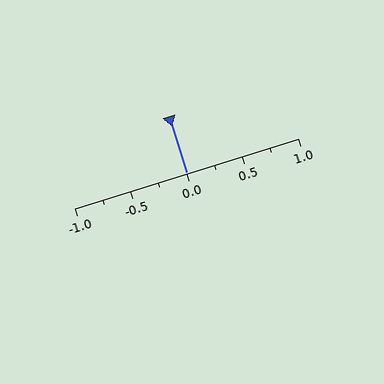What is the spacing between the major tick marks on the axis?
The major ticks are spaced 0.5 apart.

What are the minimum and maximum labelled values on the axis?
The axis runs from -1.0 to 1.0.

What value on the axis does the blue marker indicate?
The marker indicates approximately 0.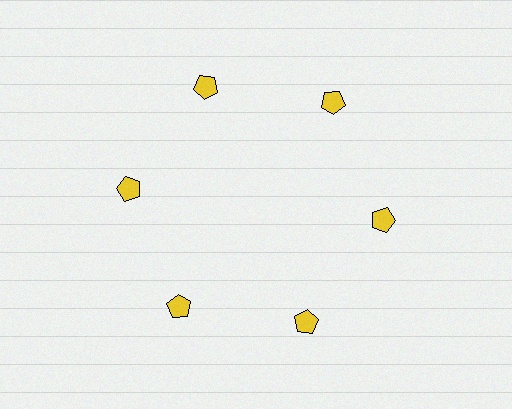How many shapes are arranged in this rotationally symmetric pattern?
There are 6 shapes, arranged in 6 groups of 1.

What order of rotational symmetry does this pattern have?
This pattern has 6-fold rotational symmetry.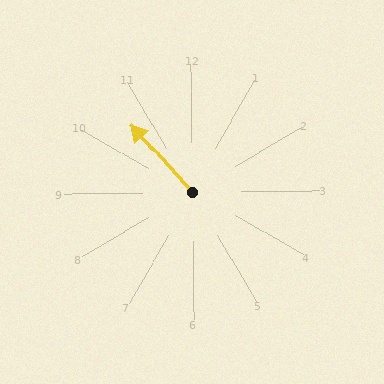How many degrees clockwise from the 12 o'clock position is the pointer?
Approximately 318 degrees.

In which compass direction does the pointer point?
Northwest.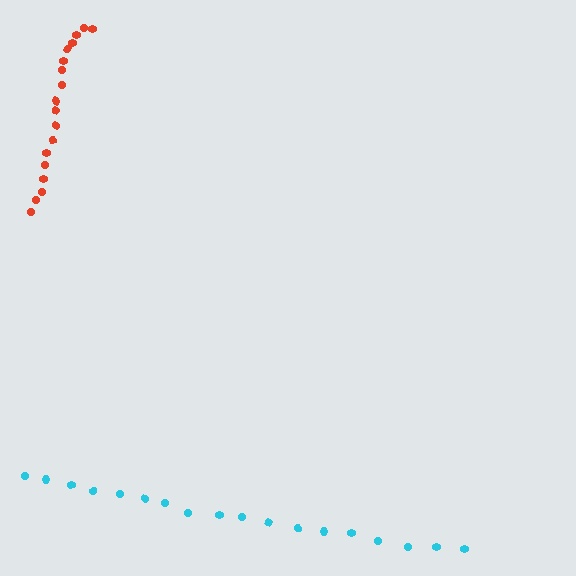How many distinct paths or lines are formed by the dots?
There are 2 distinct paths.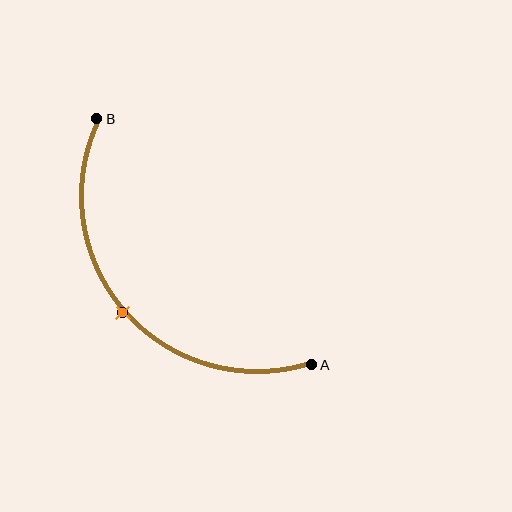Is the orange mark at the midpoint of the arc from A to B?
Yes. The orange mark lies on the arc at equal arc-length from both A and B — it is the arc midpoint.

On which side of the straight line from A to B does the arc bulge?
The arc bulges below and to the left of the straight line connecting A and B.